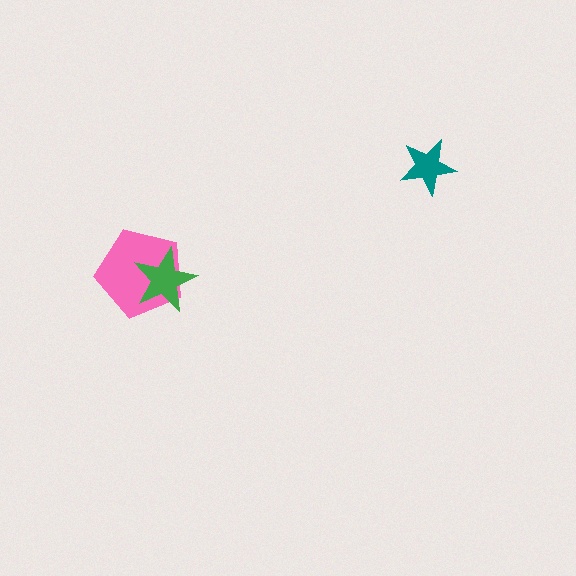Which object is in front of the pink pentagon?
The green star is in front of the pink pentagon.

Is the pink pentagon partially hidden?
Yes, it is partially covered by another shape.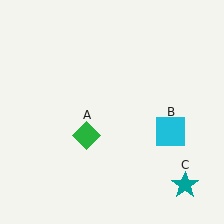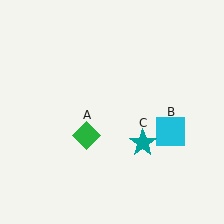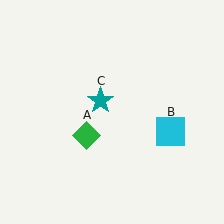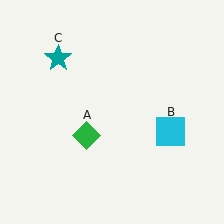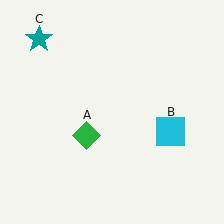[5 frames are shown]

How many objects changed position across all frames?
1 object changed position: teal star (object C).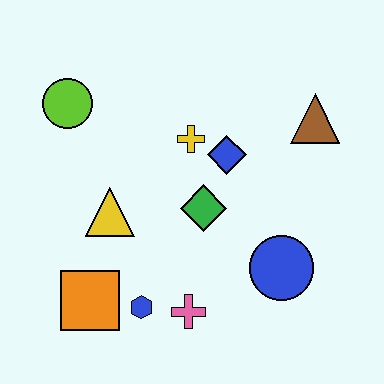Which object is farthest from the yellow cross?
The orange square is farthest from the yellow cross.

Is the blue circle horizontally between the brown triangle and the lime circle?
Yes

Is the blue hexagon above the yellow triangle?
No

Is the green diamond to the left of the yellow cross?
No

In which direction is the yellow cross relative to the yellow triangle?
The yellow cross is to the right of the yellow triangle.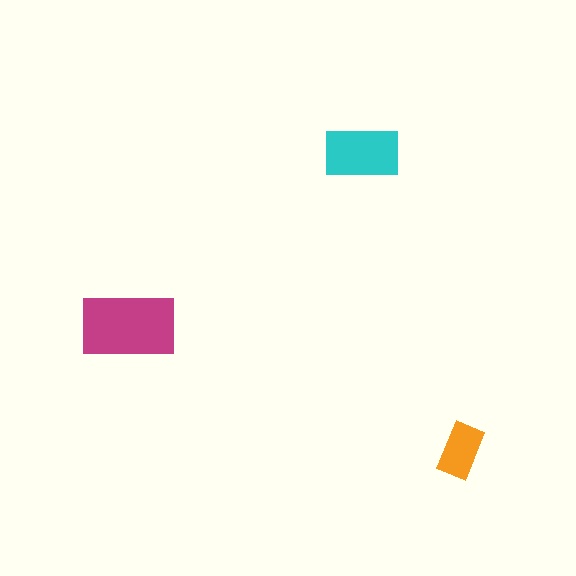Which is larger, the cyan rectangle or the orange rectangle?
The cyan one.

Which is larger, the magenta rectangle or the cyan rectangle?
The magenta one.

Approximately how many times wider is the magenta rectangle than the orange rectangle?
About 1.5 times wider.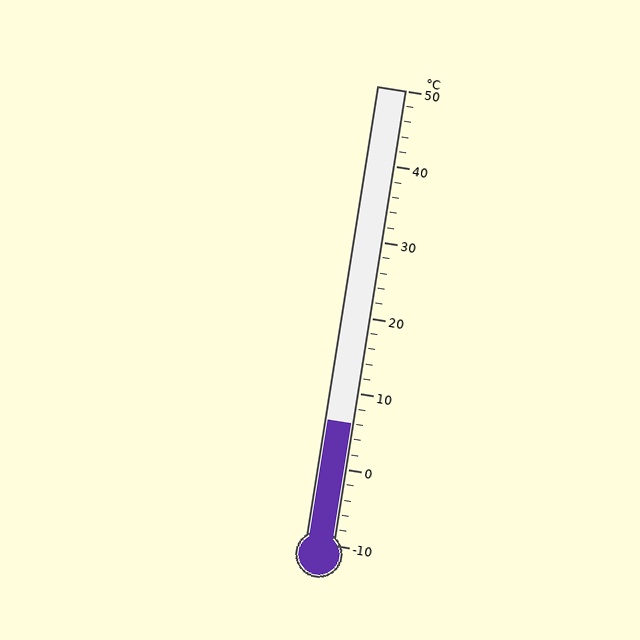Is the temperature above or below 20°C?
The temperature is below 20°C.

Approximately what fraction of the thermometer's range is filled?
The thermometer is filled to approximately 25% of its range.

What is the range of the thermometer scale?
The thermometer scale ranges from -10°C to 50°C.